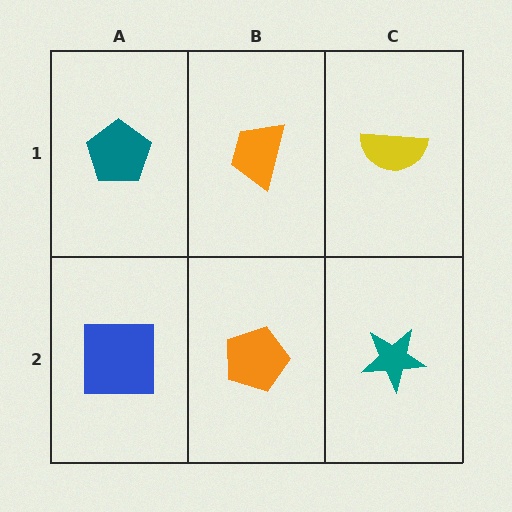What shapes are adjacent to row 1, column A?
A blue square (row 2, column A), an orange trapezoid (row 1, column B).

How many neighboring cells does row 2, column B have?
3.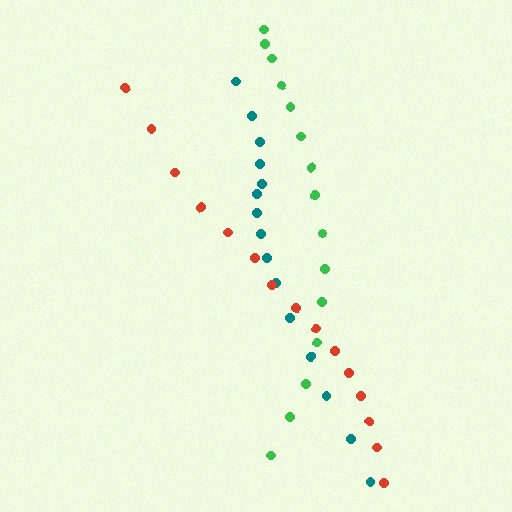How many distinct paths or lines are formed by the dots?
There are 3 distinct paths.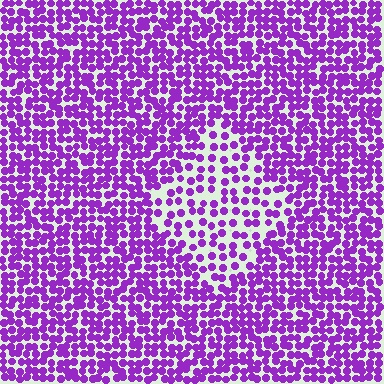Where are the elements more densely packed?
The elements are more densely packed outside the diamond boundary.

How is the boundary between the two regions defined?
The boundary is defined by a change in element density (approximately 1.9x ratio). All elements are the same color, size, and shape.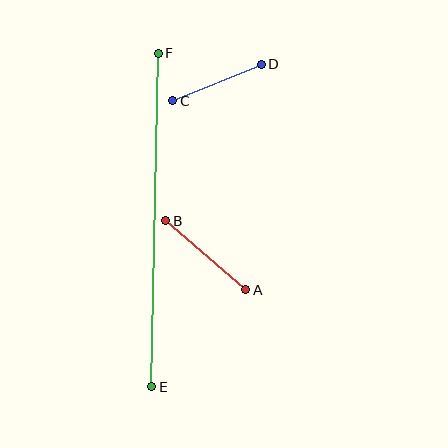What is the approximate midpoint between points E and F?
The midpoint is at approximately (155, 220) pixels.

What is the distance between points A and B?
The distance is approximately 106 pixels.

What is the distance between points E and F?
The distance is approximately 333 pixels.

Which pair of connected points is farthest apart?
Points E and F are farthest apart.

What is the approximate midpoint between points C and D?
The midpoint is at approximately (217, 82) pixels.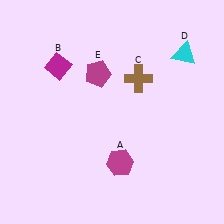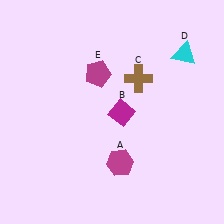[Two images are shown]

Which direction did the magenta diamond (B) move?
The magenta diamond (B) moved right.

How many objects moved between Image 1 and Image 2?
1 object moved between the two images.